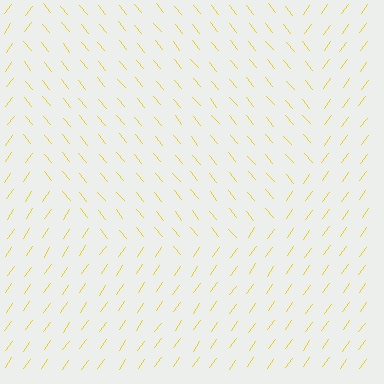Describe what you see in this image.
The image is filled with small yellow line segments. A circle region in the image has lines oriented differently from the surrounding lines, creating a visible texture boundary.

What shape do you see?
I see a circle.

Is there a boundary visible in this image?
Yes, there is a texture boundary formed by a change in line orientation.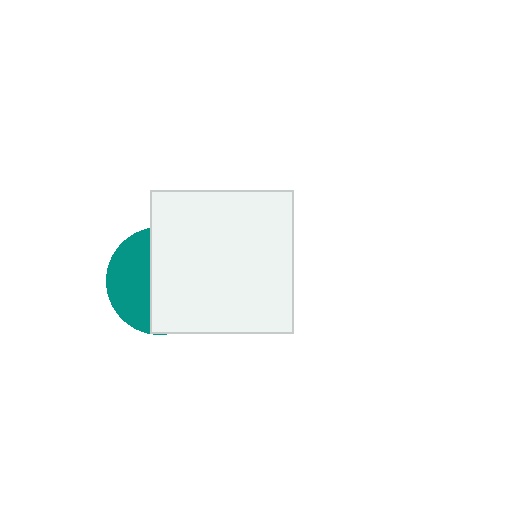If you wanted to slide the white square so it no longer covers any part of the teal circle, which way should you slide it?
Slide it right — that is the most direct way to separate the two shapes.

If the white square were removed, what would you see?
You would see the complete teal circle.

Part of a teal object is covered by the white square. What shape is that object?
It is a circle.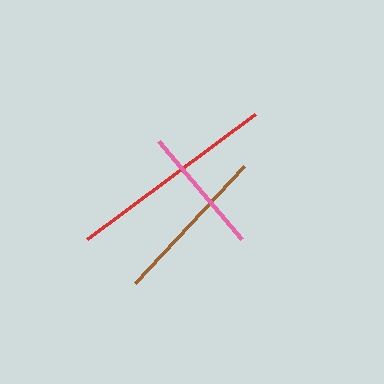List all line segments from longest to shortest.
From longest to shortest: red, brown, pink.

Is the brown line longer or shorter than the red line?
The red line is longer than the brown line.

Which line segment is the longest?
The red line is the longest at approximately 209 pixels.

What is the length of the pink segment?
The pink segment is approximately 129 pixels long.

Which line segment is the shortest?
The pink line is the shortest at approximately 129 pixels.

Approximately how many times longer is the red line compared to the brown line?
The red line is approximately 1.3 times the length of the brown line.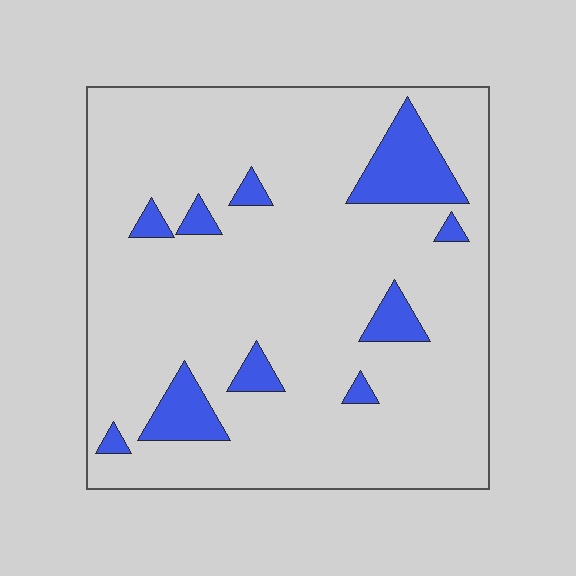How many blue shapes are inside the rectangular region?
10.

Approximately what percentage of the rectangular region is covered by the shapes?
Approximately 10%.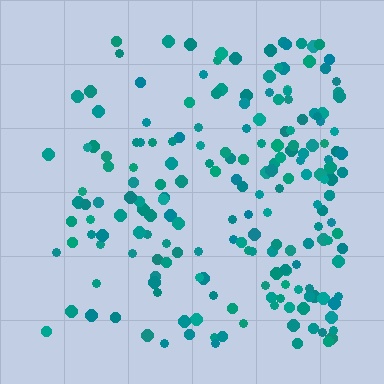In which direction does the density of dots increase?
From left to right, with the right side densest.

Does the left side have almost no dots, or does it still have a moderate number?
Still a moderate number, just noticeably fewer than the right.